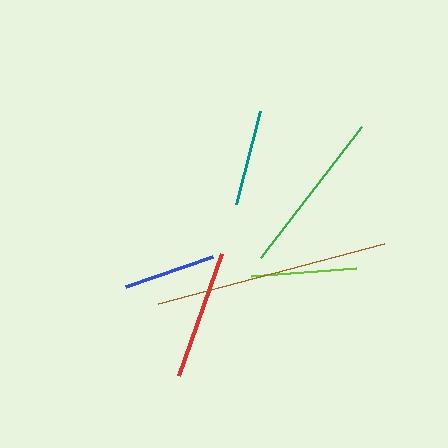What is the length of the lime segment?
The lime segment is approximately 105 pixels long.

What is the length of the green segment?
The green segment is approximately 165 pixels long.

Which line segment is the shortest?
The blue line is the shortest at approximately 91 pixels.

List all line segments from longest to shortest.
From longest to shortest: brown, green, red, lime, teal, blue.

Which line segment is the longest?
The brown line is the longest at approximately 234 pixels.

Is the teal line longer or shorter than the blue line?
The teal line is longer than the blue line.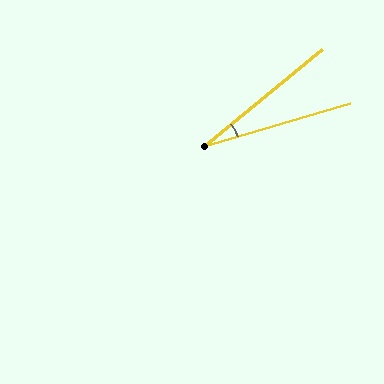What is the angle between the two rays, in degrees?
Approximately 23 degrees.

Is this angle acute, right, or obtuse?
It is acute.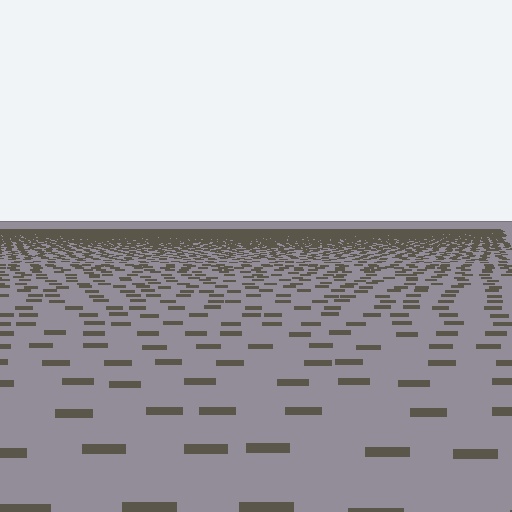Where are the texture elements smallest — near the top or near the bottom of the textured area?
Near the top.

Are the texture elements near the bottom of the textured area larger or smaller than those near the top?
Larger. Near the bottom, elements are closer to the viewer and appear at a bigger on-screen size.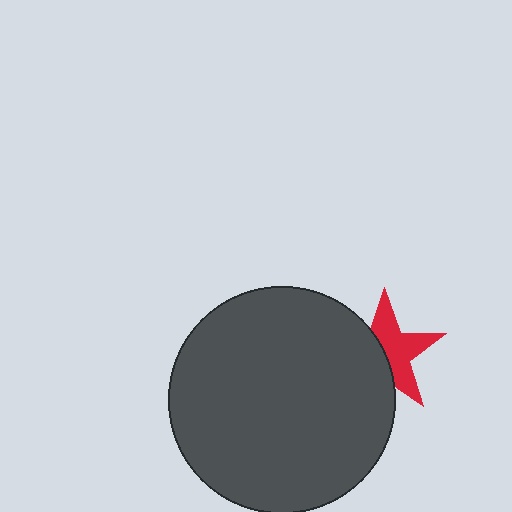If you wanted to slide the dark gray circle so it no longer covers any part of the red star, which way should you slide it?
Slide it left — that is the most direct way to separate the two shapes.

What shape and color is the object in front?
The object in front is a dark gray circle.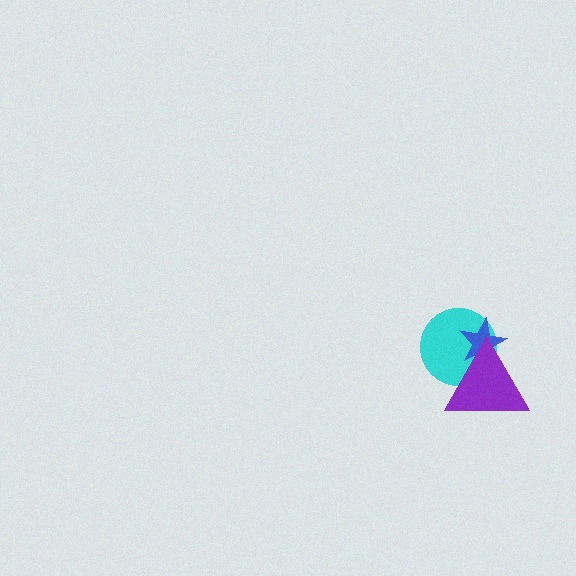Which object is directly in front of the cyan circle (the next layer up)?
The blue star is directly in front of the cyan circle.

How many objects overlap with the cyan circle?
2 objects overlap with the cyan circle.